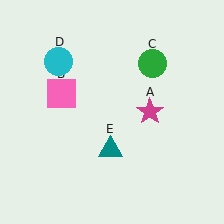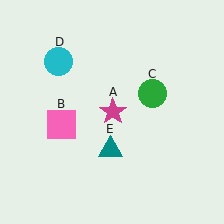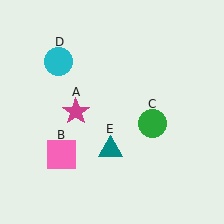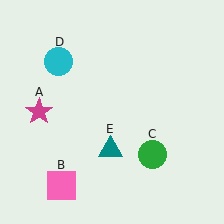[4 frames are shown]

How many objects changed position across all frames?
3 objects changed position: magenta star (object A), pink square (object B), green circle (object C).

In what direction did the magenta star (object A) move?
The magenta star (object A) moved left.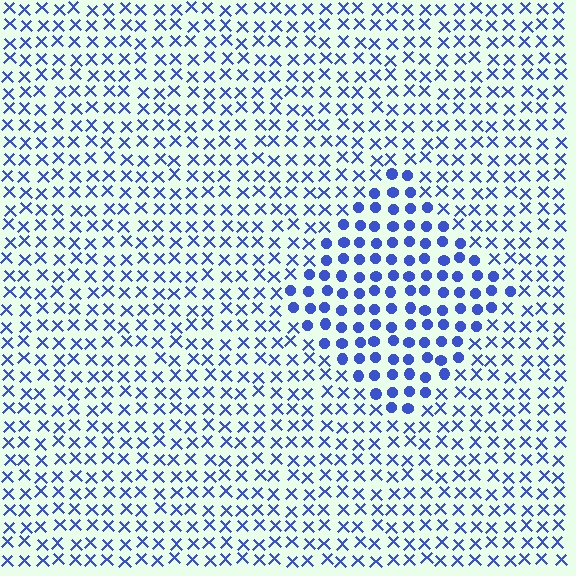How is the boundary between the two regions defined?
The boundary is defined by a change in element shape: circles inside vs. X marks outside. All elements share the same color and spacing.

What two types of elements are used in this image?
The image uses circles inside the diamond region and X marks outside it.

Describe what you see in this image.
The image is filled with small blue elements arranged in a uniform grid. A diamond-shaped region contains circles, while the surrounding area contains X marks. The boundary is defined purely by the change in element shape.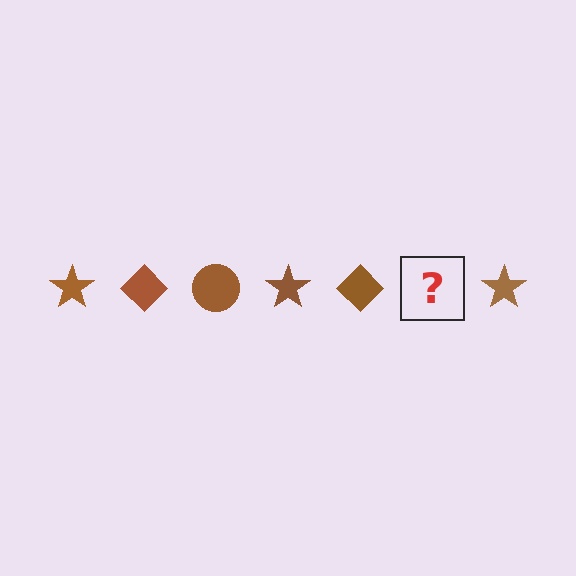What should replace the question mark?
The question mark should be replaced with a brown circle.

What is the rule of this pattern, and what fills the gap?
The rule is that the pattern cycles through star, diamond, circle shapes in brown. The gap should be filled with a brown circle.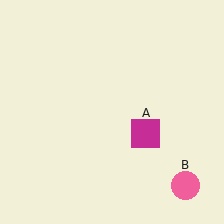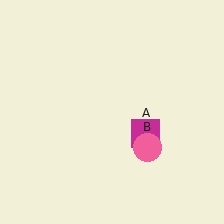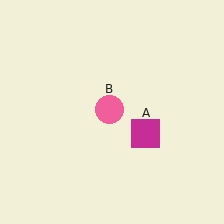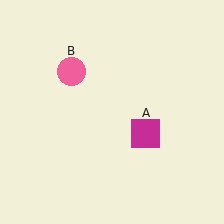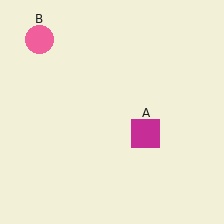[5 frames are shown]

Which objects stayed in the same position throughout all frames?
Magenta square (object A) remained stationary.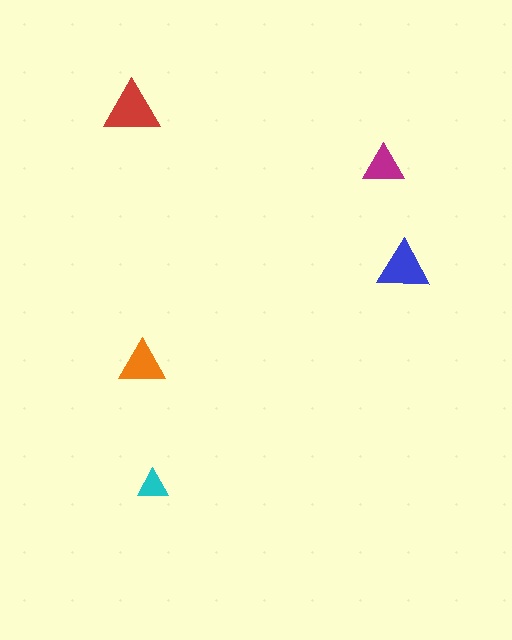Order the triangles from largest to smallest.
the red one, the blue one, the orange one, the magenta one, the cyan one.